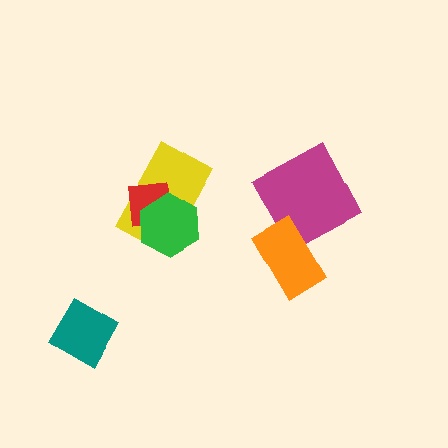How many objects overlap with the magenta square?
1 object overlaps with the magenta square.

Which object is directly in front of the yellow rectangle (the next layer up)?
The red square is directly in front of the yellow rectangle.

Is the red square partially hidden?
Yes, it is partially covered by another shape.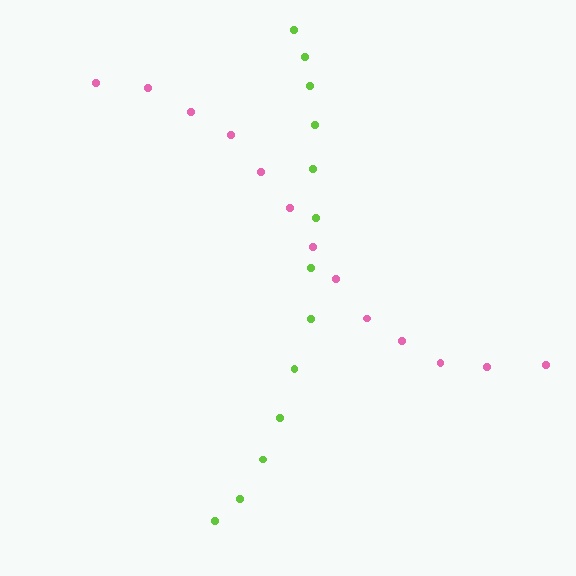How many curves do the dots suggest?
There are 2 distinct paths.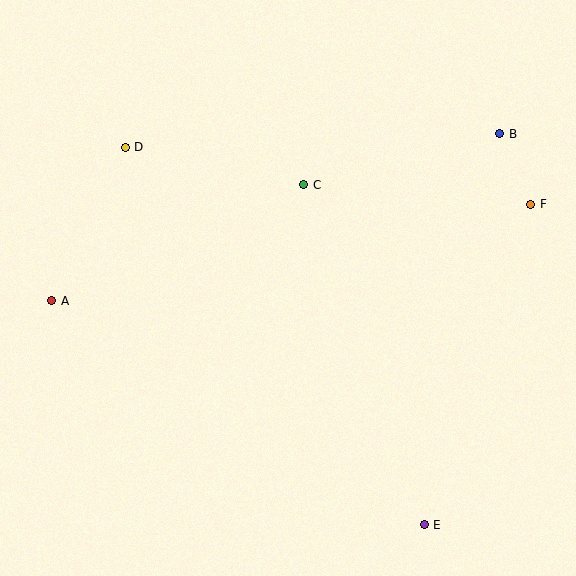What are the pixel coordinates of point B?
Point B is at (500, 134).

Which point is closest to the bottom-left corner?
Point A is closest to the bottom-left corner.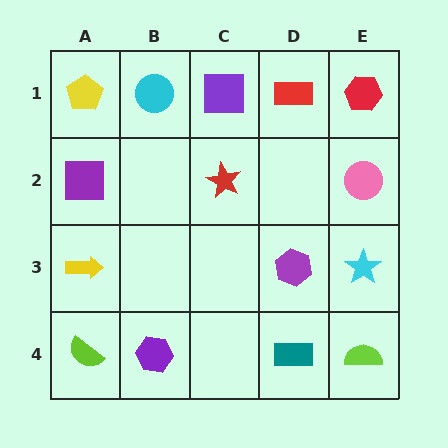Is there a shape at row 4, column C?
No, that cell is empty.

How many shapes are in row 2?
3 shapes.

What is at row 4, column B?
A purple hexagon.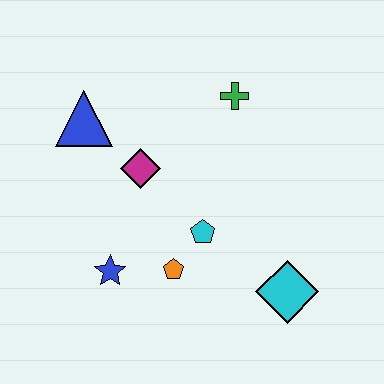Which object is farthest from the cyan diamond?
The blue triangle is farthest from the cyan diamond.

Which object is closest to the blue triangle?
The magenta diamond is closest to the blue triangle.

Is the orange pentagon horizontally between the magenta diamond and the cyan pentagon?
Yes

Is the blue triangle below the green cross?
Yes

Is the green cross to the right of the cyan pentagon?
Yes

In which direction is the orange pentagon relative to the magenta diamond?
The orange pentagon is below the magenta diamond.